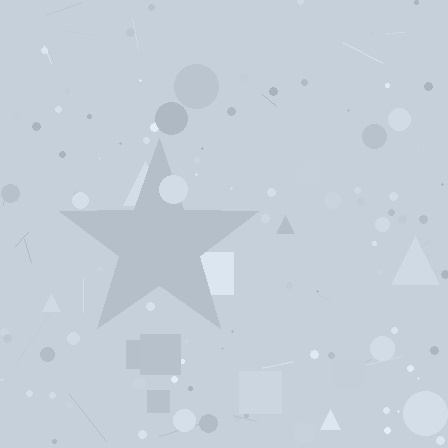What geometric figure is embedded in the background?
A star is embedded in the background.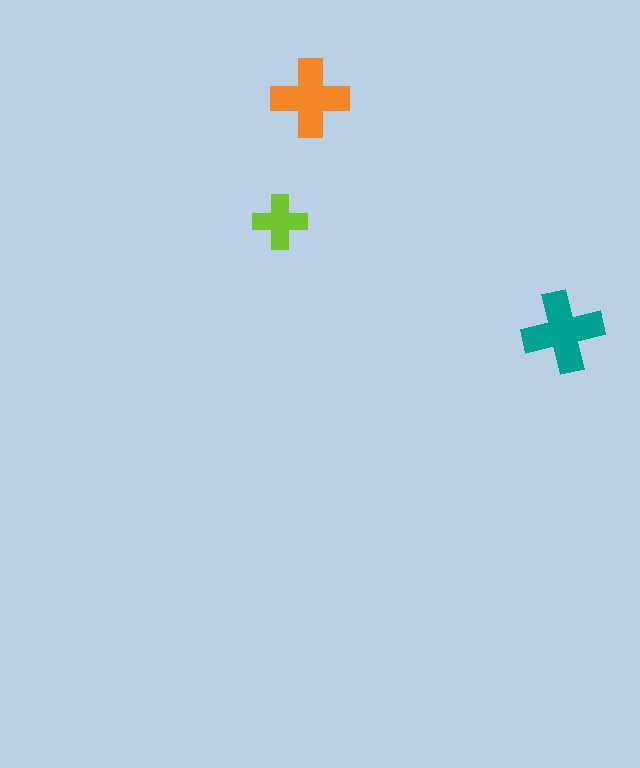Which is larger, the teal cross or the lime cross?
The teal one.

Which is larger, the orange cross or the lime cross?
The orange one.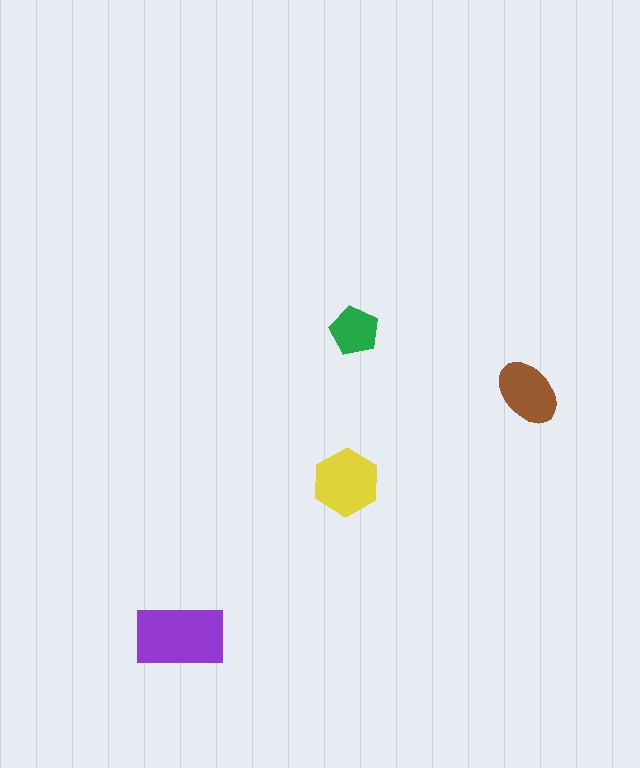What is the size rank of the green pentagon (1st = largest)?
4th.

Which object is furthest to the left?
The purple rectangle is leftmost.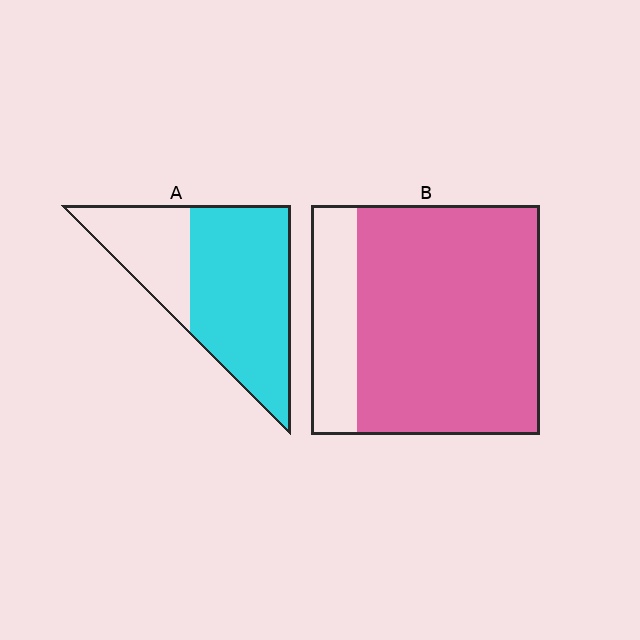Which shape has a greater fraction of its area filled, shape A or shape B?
Shape B.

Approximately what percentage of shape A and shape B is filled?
A is approximately 70% and B is approximately 80%.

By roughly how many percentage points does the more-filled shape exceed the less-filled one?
By roughly 10 percentage points (B over A).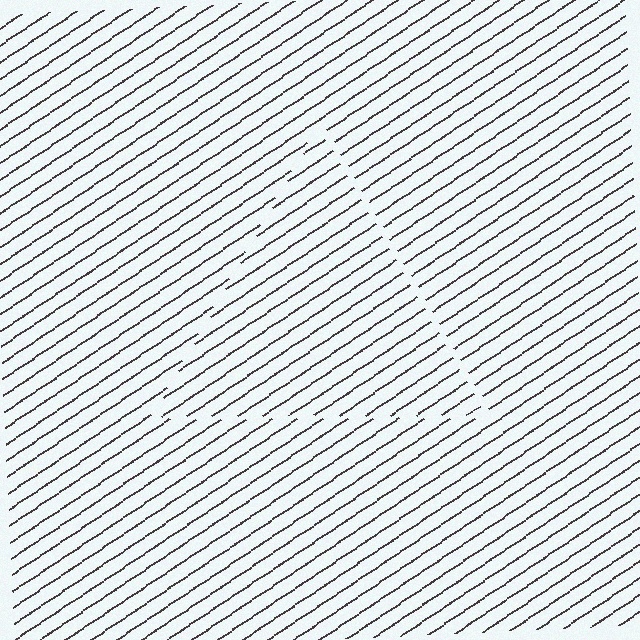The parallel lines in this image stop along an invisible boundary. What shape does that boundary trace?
An illusory triangle. The interior of the shape contains the same grating, shifted by half a period — the contour is defined by the phase discontinuity where line-ends from the inner and outer gratings abut.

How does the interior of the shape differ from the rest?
The interior of the shape contains the same grating, shifted by half a period — the contour is defined by the phase discontinuity where line-ends from the inner and outer gratings abut.